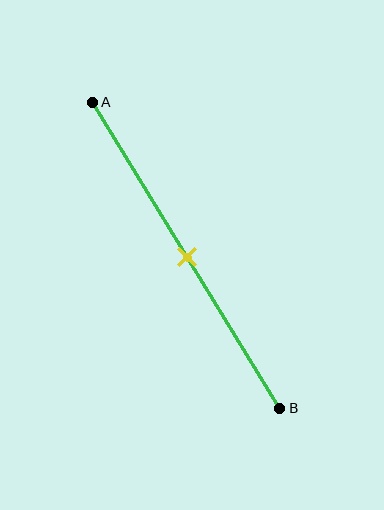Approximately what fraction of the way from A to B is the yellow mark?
The yellow mark is approximately 50% of the way from A to B.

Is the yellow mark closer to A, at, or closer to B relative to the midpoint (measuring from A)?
The yellow mark is approximately at the midpoint of segment AB.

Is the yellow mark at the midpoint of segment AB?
Yes, the mark is approximately at the midpoint.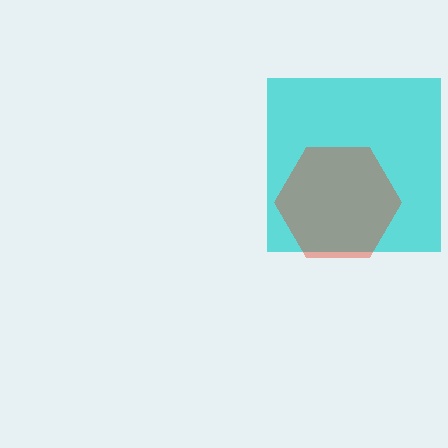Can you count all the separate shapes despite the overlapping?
Yes, there are 2 separate shapes.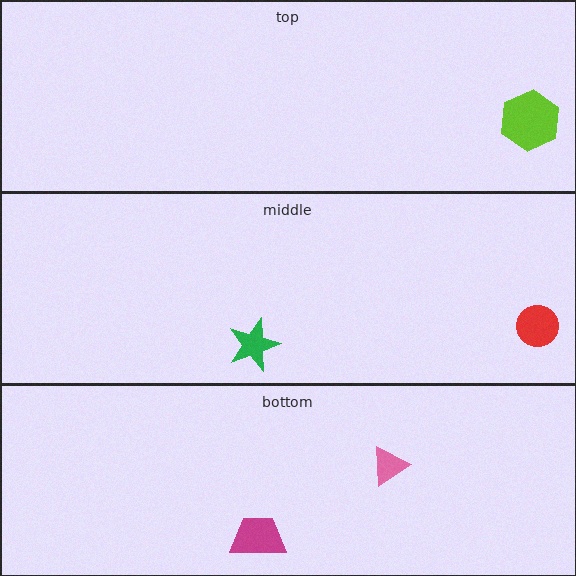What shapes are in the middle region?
The red circle, the green star.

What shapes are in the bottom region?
The magenta trapezoid, the pink triangle.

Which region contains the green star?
The middle region.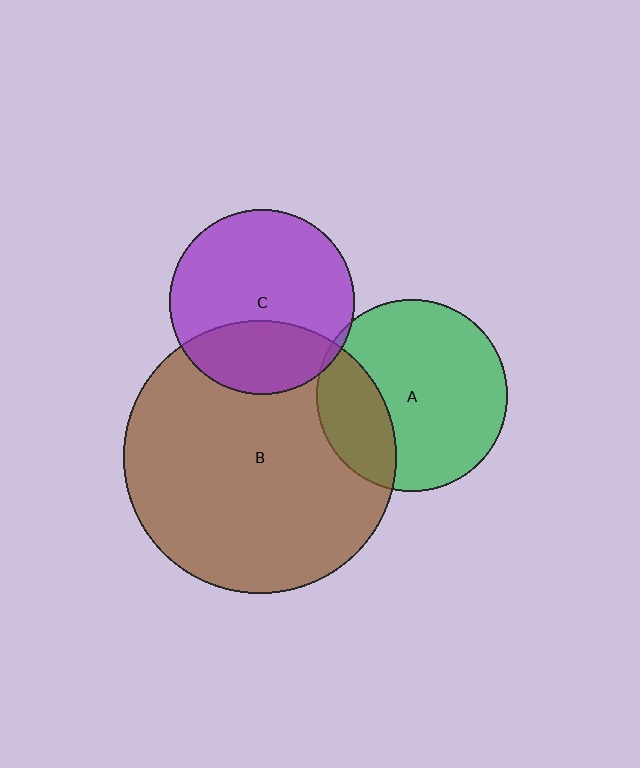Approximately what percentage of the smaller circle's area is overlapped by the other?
Approximately 30%.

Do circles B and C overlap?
Yes.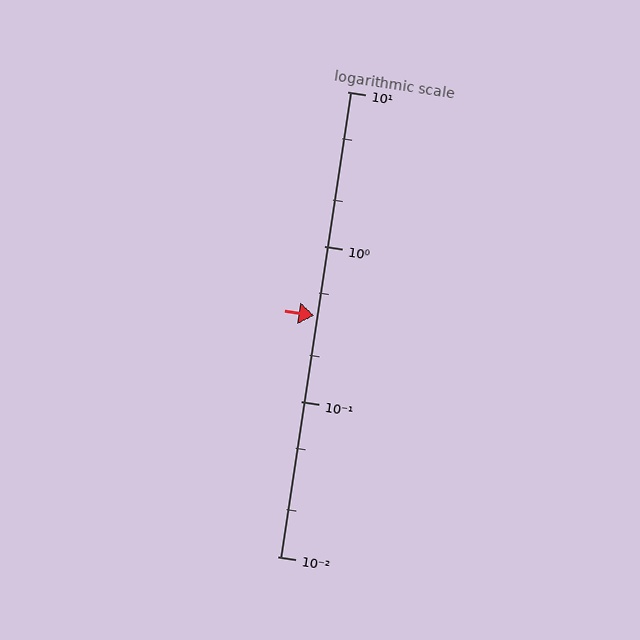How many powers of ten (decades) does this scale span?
The scale spans 3 decades, from 0.01 to 10.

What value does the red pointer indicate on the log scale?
The pointer indicates approximately 0.36.